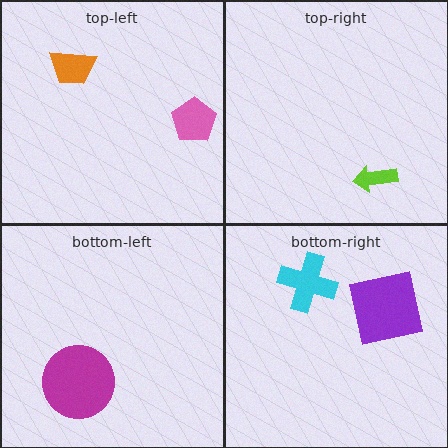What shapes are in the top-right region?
The lime arrow.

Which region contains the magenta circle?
The bottom-left region.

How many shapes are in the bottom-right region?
2.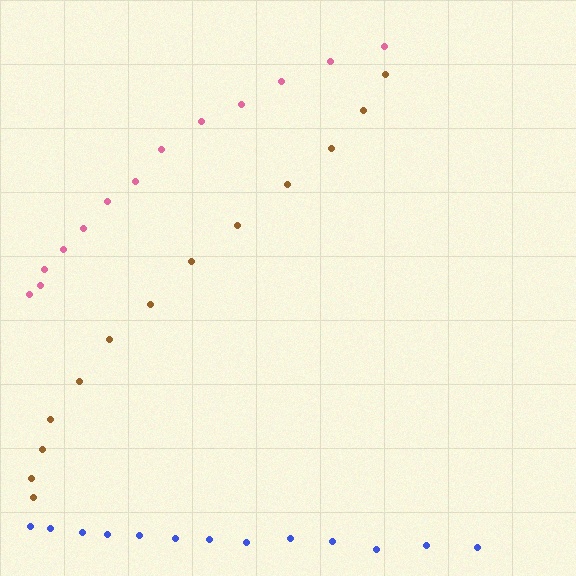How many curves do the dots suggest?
There are 3 distinct paths.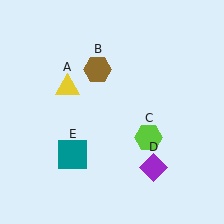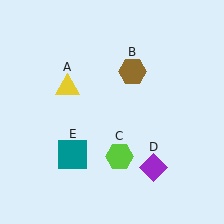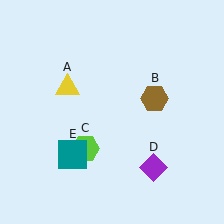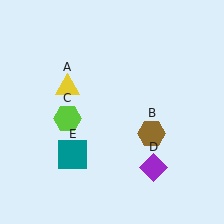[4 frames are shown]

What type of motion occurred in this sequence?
The brown hexagon (object B), lime hexagon (object C) rotated clockwise around the center of the scene.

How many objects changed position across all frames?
2 objects changed position: brown hexagon (object B), lime hexagon (object C).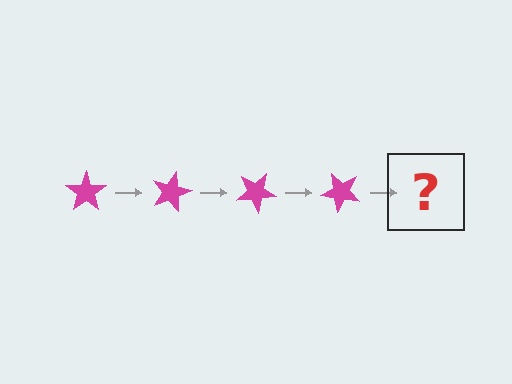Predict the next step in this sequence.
The next step is a magenta star rotated 60 degrees.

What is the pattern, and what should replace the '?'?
The pattern is that the star rotates 15 degrees each step. The '?' should be a magenta star rotated 60 degrees.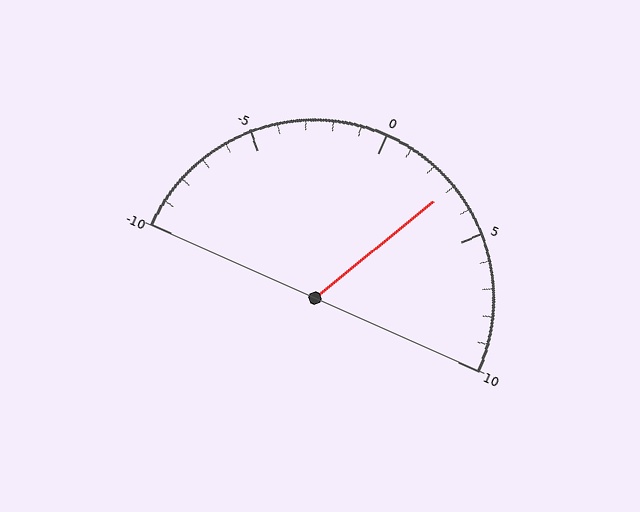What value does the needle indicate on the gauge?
The needle indicates approximately 3.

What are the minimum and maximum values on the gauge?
The gauge ranges from -10 to 10.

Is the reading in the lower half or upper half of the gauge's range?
The reading is in the upper half of the range (-10 to 10).